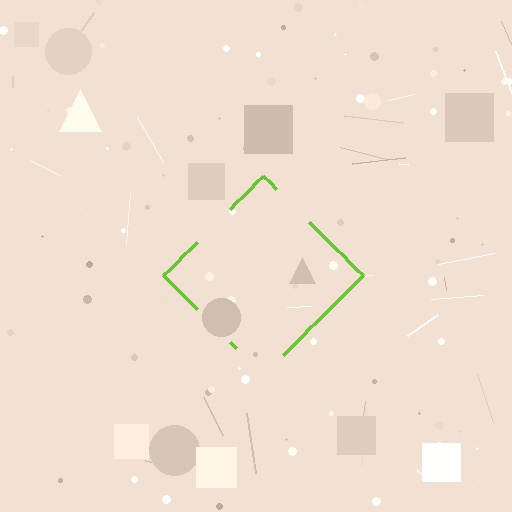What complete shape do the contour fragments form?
The contour fragments form a diamond.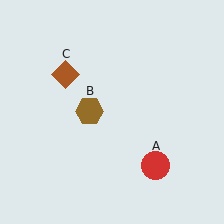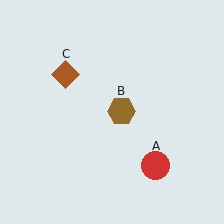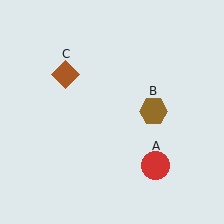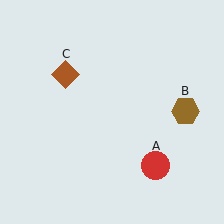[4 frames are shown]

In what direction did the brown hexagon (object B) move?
The brown hexagon (object B) moved right.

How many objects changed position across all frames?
1 object changed position: brown hexagon (object B).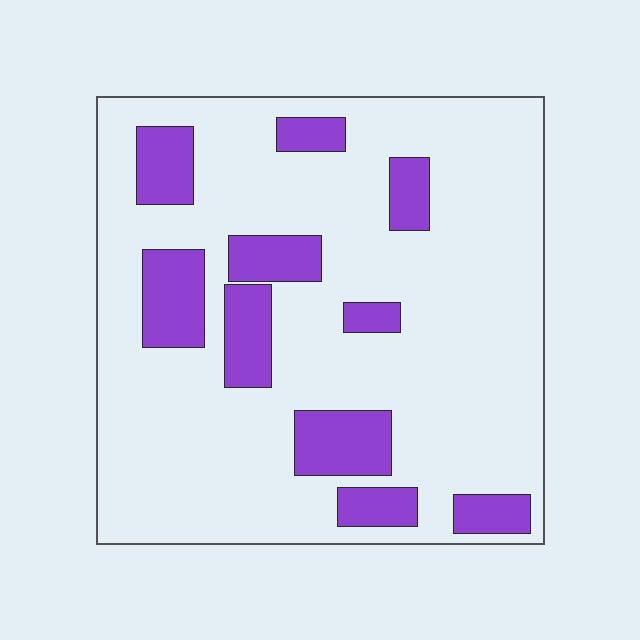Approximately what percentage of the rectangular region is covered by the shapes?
Approximately 20%.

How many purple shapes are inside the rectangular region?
10.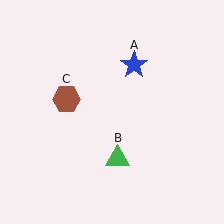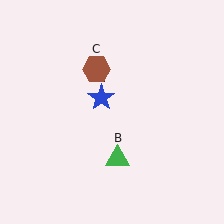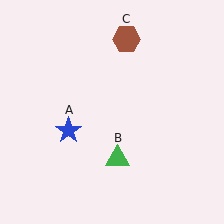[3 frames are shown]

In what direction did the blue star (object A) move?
The blue star (object A) moved down and to the left.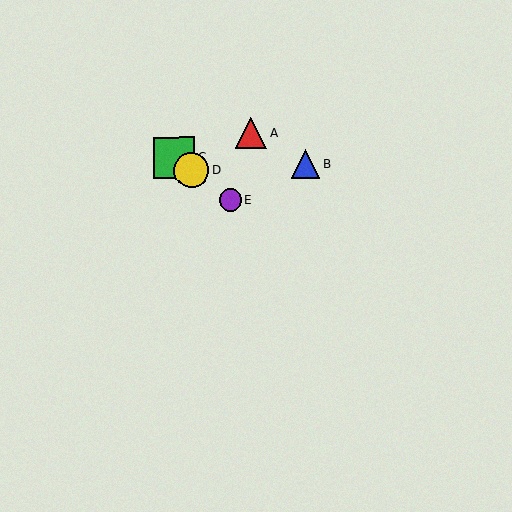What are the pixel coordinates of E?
Object E is at (230, 200).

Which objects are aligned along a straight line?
Objects C, D, E are aligned along a straight line.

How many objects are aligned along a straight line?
3 objects (C, D, E) are aligned along a straight line.